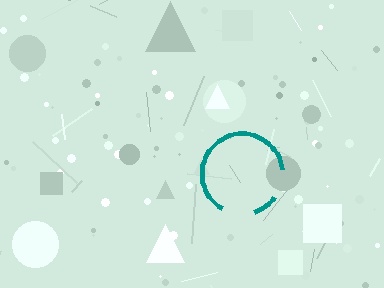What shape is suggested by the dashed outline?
The dashed outline suggests a circle.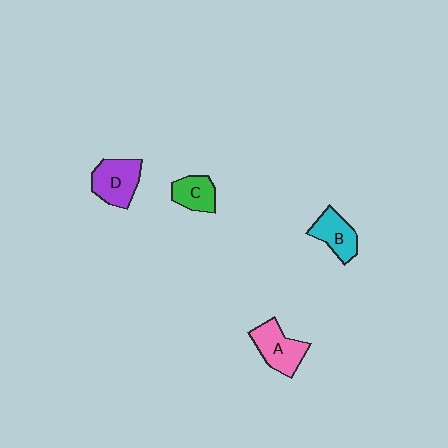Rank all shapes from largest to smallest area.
From largest to smallest: D (purple), A (pink), B (cyan), C (green).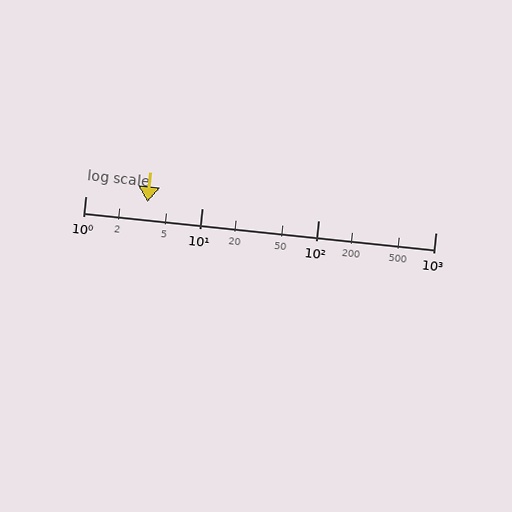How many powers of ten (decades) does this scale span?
The scale spans 3 decades, from 1 to 1000.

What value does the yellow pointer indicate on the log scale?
The pointer indicates approximately 3.4.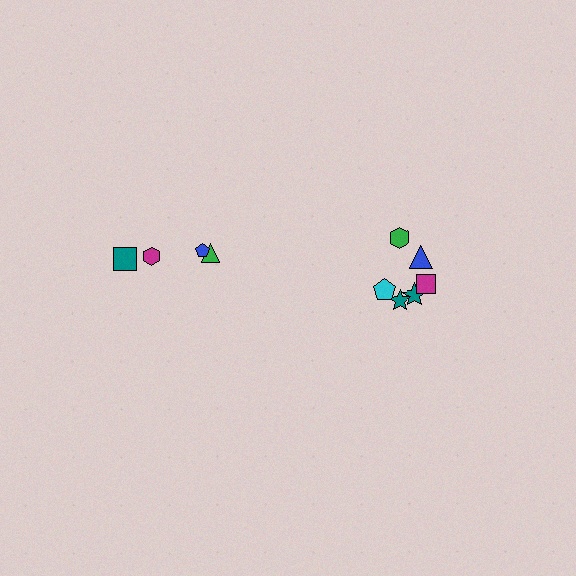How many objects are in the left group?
There are 4 objects.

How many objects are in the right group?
There are 6 objects.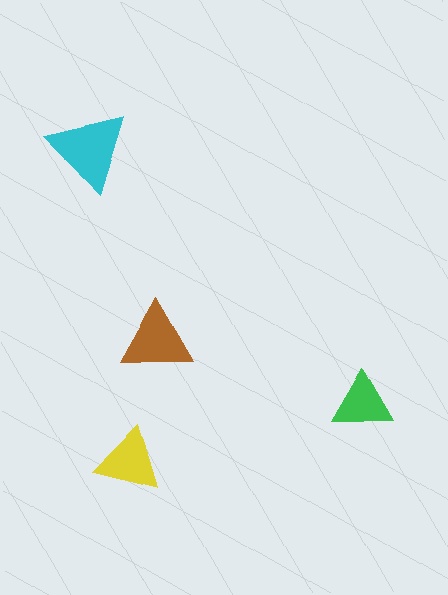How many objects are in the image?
There are 4 objects in the image.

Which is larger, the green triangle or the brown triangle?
The brown one.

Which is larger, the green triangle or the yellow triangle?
The yellow one.